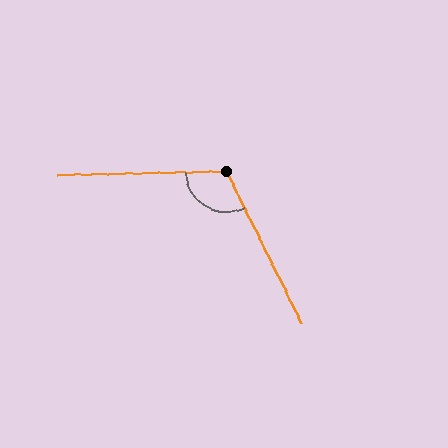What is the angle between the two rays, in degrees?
Approximately 115 degrees.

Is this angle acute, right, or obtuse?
It is obtuse.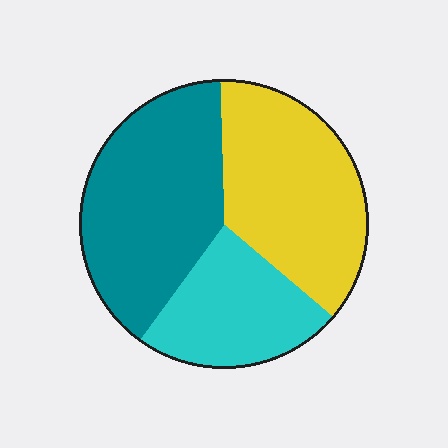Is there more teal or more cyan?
Teal.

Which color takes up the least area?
Cyan, at roughly 25%.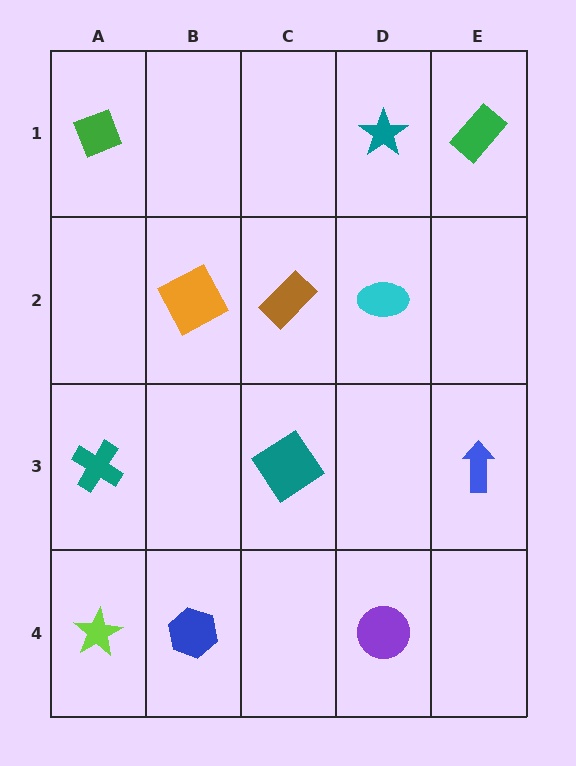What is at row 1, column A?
A green diamond.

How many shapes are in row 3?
3 shapes.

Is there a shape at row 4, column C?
No, that cell is empty.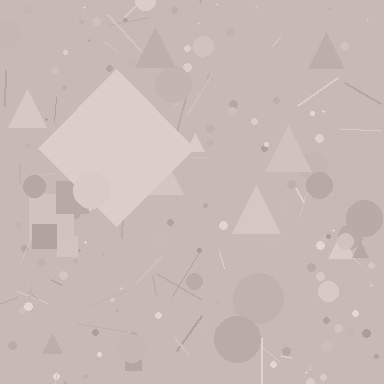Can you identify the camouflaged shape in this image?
The camouflaged shape is a diamond.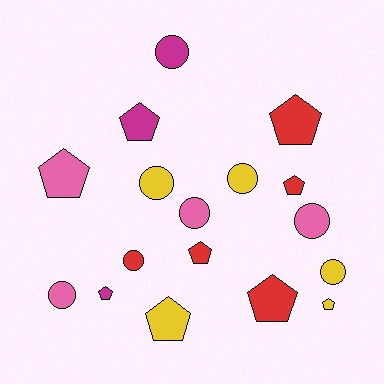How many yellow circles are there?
There are 3 yellow circles.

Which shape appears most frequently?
Pentagon, with 9 objects.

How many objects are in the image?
There are 17 objects.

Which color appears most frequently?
Yellow, with 5 objects.